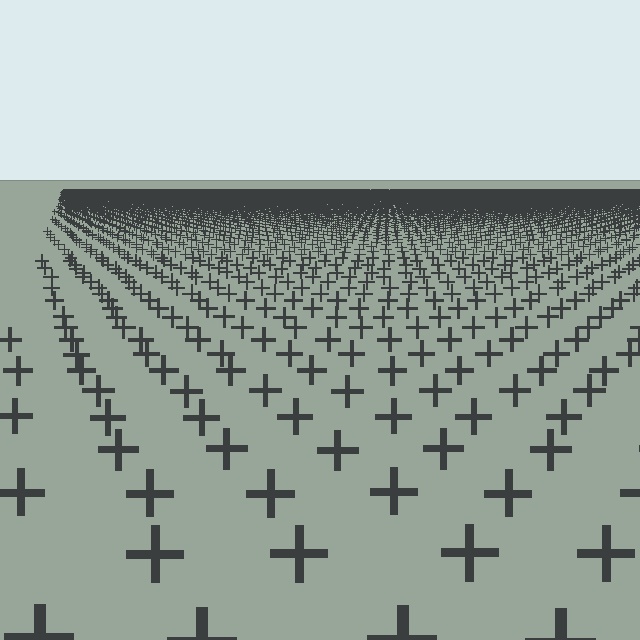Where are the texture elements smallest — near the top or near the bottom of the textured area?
Near the top.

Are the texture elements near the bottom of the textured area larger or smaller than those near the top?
Larger. Near the bottom, elements are closer to the viewer and appear at a bigger on-screen size.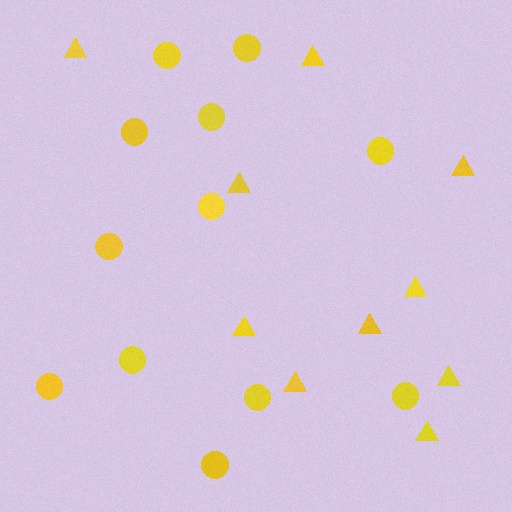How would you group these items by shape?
There are 2 groups: one group of triangles (10) and one group of circles (12).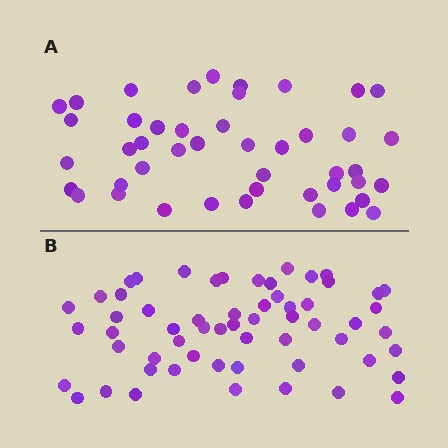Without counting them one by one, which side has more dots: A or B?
Region B (the bottom region) has more dots.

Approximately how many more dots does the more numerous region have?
Region B has approximately 15 more dots than region A.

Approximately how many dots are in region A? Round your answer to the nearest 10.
About 40 dots. (The exact count is 45, which rounds to 40.)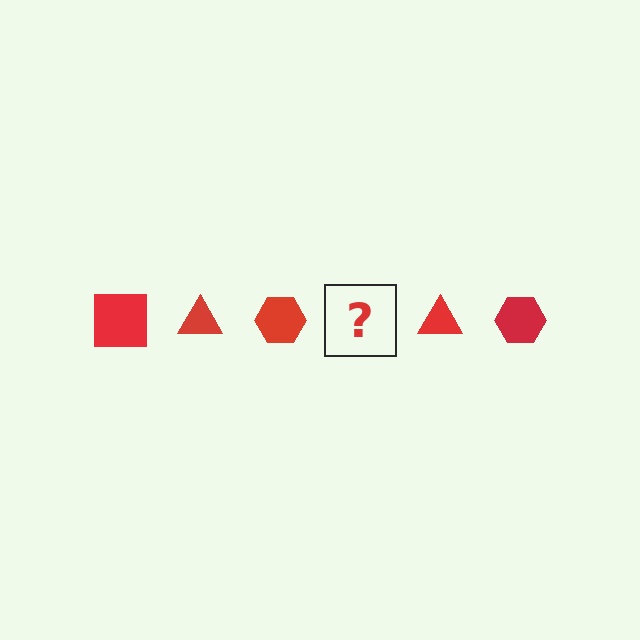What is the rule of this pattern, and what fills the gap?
The rule is that the pattern cycles through square, triangle, hexagon shapes in red. The gap should be filled with a red square.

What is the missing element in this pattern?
The missing element is a red square.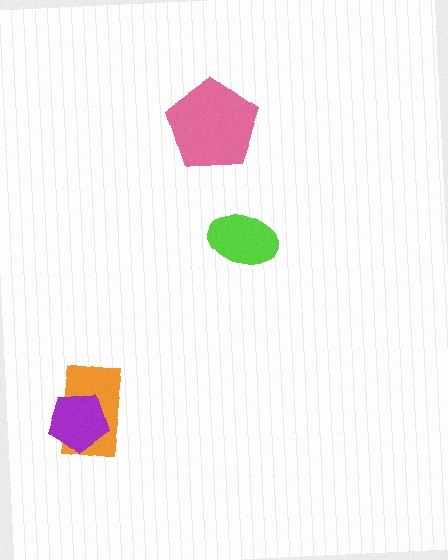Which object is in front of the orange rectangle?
The purple pentagon is in front of the orange rectangle.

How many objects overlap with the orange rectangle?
1 object overlaps with the orange rectangle.